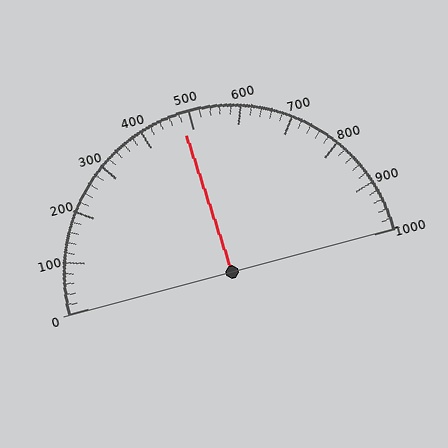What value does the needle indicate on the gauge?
The needle indicates approximately 480.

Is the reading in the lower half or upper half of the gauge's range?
The reading is in the lower half of the range (0 to 1000).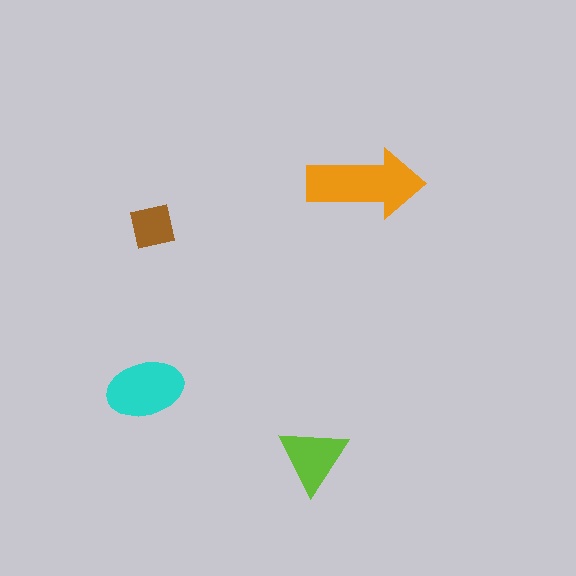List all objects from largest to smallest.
The orange arrow, the cyan ellipse, the lime triangle, the brown square.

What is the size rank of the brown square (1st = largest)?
4th.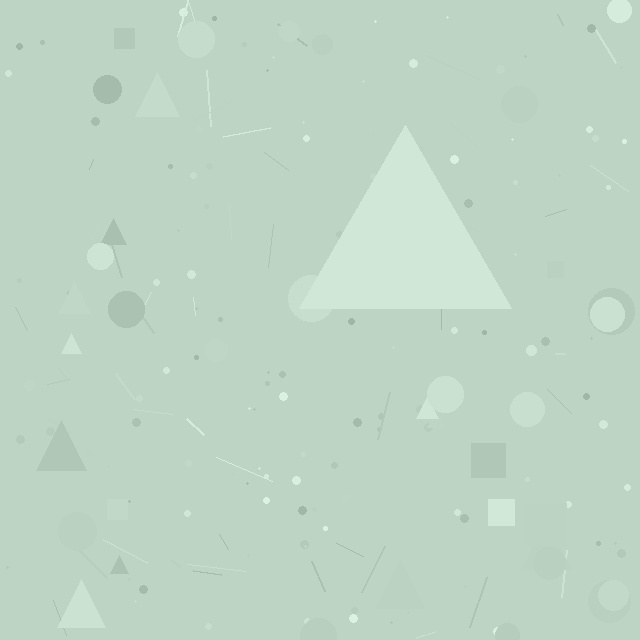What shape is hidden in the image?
A triangle is hidden in the image.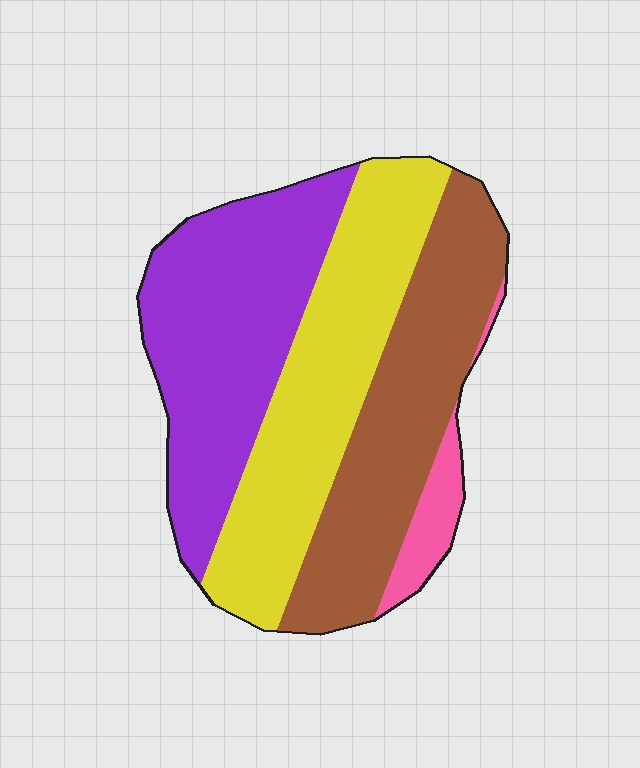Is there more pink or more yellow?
Yellow.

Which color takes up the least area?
Pink, at roughly 5%.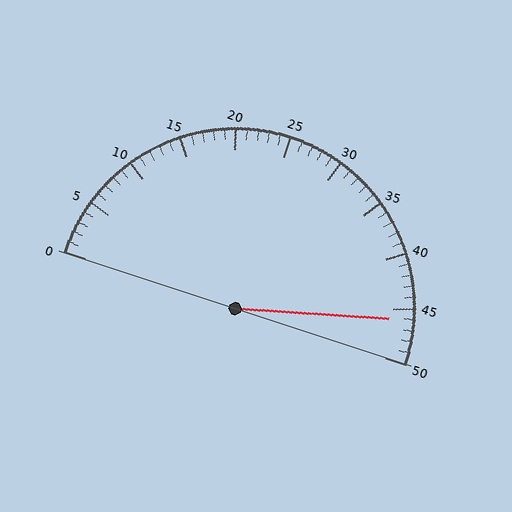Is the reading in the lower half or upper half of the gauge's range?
The reading is in the upper half of the range (0 to 50).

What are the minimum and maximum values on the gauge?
The gauge ranges from 0 to 50.